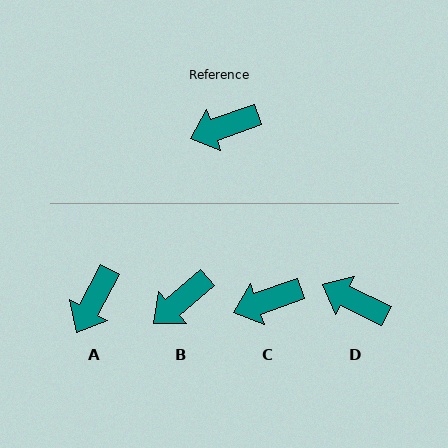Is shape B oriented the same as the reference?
No, it is off by about 21 degrees.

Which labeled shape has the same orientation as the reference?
C.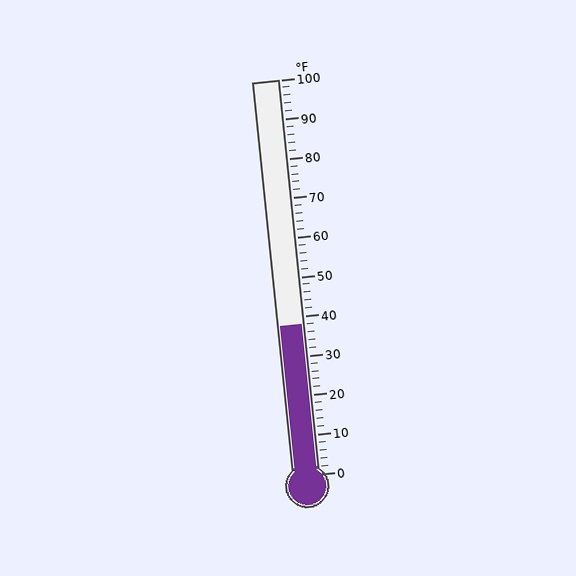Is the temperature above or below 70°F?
The temperature is below 70°F.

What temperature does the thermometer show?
The thermometer shows approximately 38°F.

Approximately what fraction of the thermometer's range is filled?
The thermometer is filled to approximately 40% of its range.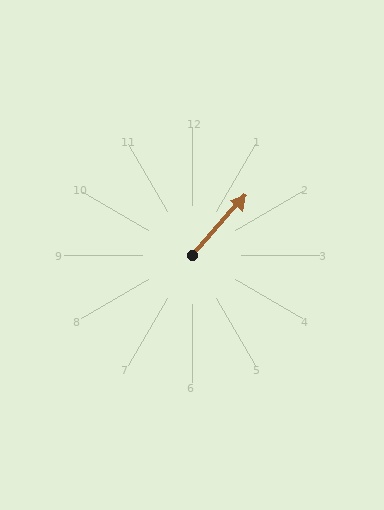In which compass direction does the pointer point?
Northeast.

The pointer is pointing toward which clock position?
Roughly 1 o'clock.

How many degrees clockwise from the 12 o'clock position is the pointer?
Approximately 42 degrees.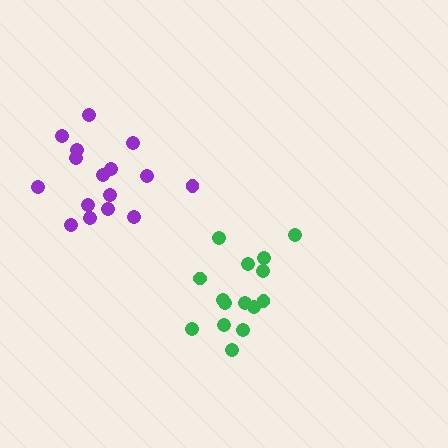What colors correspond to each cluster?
The clusters are colored: purple, green.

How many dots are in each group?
Group 1: 16 dots, Group 2: 15 dots (31 total).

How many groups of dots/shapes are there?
There are 2 groups.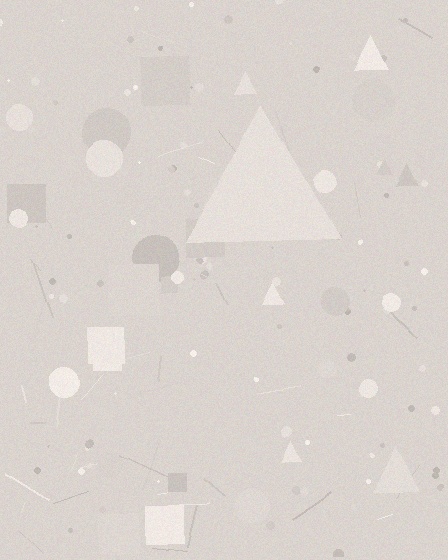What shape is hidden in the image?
A triangle is hidden in the image.